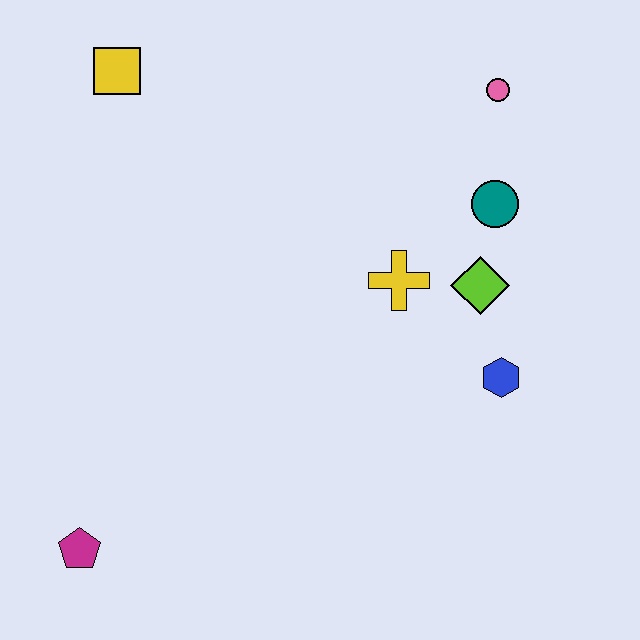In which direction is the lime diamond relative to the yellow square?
The lime diamond is to the right of the yellow square.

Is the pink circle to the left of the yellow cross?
No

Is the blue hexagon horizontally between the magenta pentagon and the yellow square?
No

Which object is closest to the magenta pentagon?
The yellow cross is closest to the magenta pentagon.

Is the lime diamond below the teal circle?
Yes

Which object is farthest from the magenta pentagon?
The pink circle is farthest from the magenta pentagon.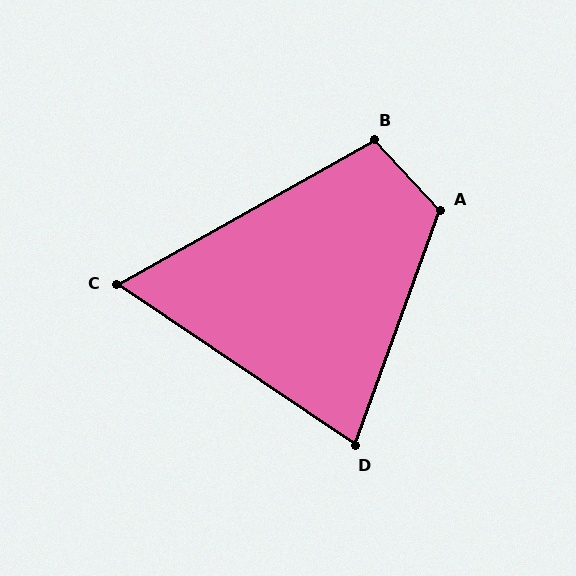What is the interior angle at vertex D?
Approximately 76 degrees (acute).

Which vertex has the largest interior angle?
A, at approximately 117 degrees.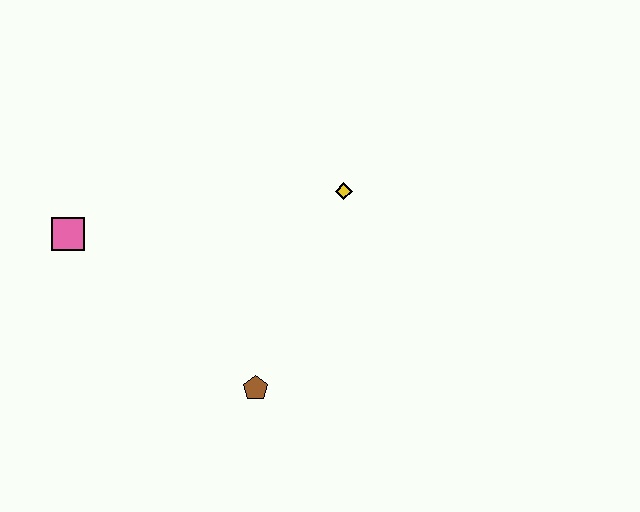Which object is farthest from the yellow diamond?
The pink square is farthest from the yellow diamond.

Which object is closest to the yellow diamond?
The brown pentagon is closest to the yellow diamond.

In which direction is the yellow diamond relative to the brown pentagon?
The yellow diamond is above the brown pentagon.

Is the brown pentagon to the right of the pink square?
Yes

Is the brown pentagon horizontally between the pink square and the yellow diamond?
Yes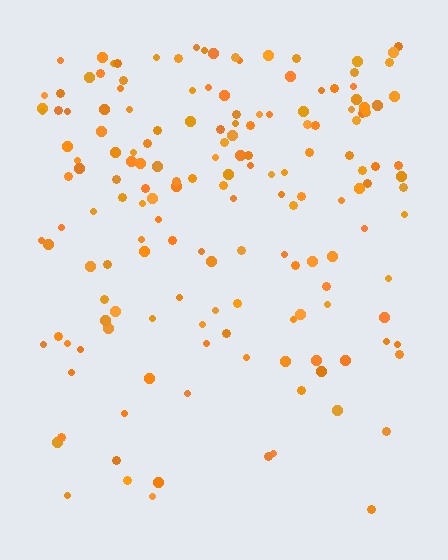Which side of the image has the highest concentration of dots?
The top.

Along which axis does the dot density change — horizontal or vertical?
Vertical.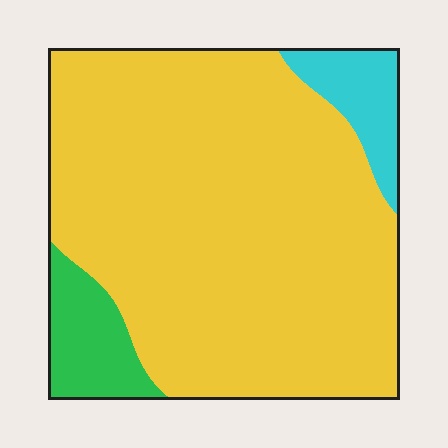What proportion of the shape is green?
Green takes up about one tenth (1/10) of the shape.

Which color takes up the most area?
Yellow, at roughly 85%.